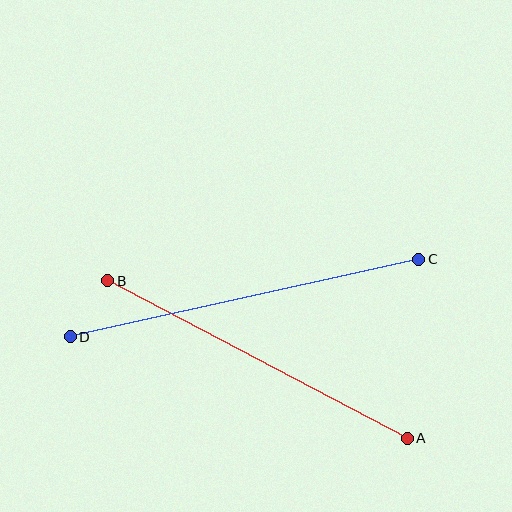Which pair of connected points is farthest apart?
Points C and D are farthest apart.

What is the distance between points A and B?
The distance is approximately 338 pixels.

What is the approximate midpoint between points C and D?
The midpoint is at approximately (245, 298) pixels.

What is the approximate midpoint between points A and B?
The midpoint is at approximately (257, 359) pixels.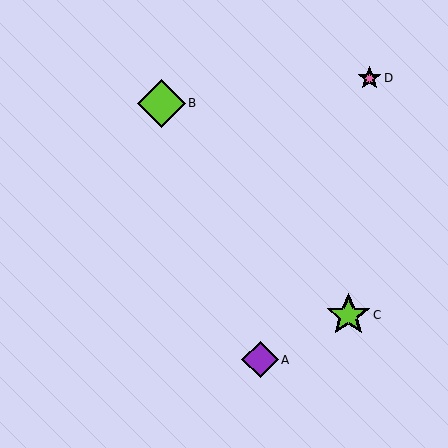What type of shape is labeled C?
Shape C is a lime star.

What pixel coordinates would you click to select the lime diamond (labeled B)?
Click at (162, 103) to select the lime diamond B.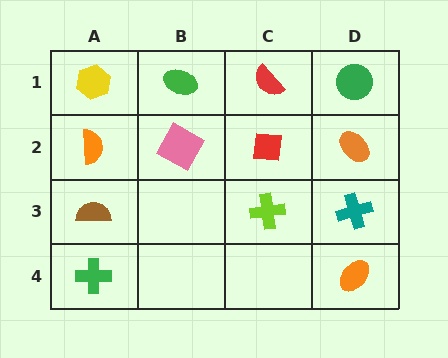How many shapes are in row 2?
4 shapes.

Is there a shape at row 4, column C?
No, that cell is empty.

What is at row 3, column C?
A lime cross.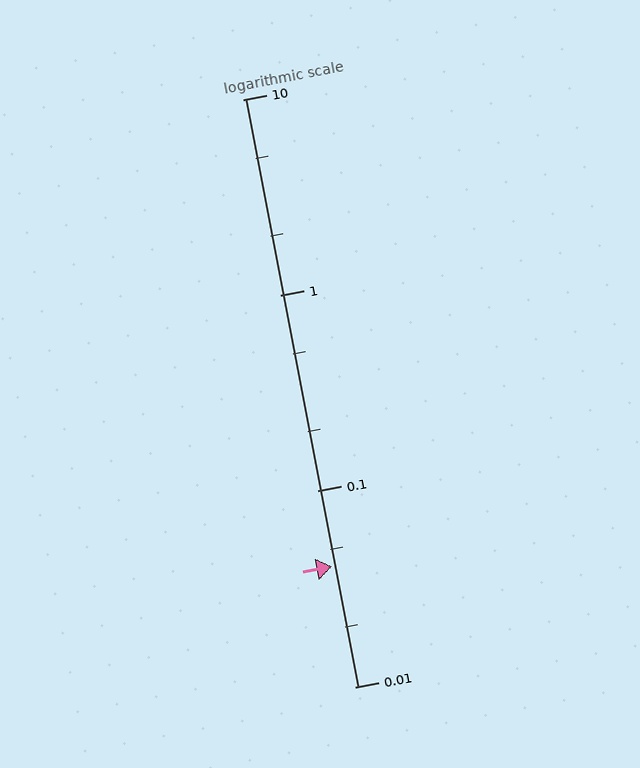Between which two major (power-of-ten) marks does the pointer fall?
The pointer is between 0.01 and 0.1.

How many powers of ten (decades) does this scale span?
The scale spans 3 decades, from 0.01 to 10.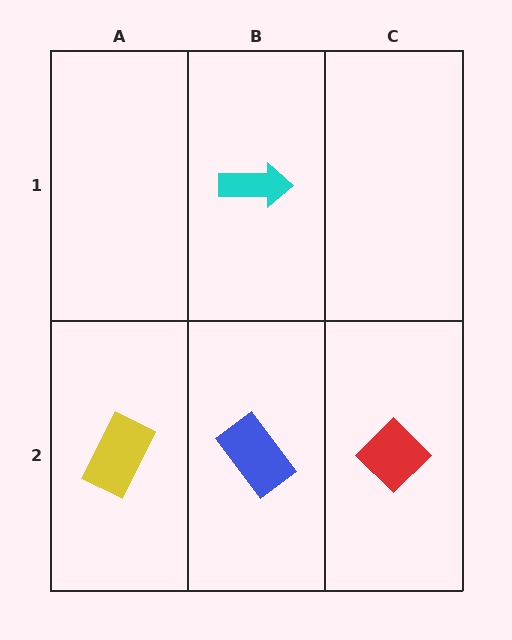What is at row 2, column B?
A blue rectangle.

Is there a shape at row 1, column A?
No, that cell is empty.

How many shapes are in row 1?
1 shape.